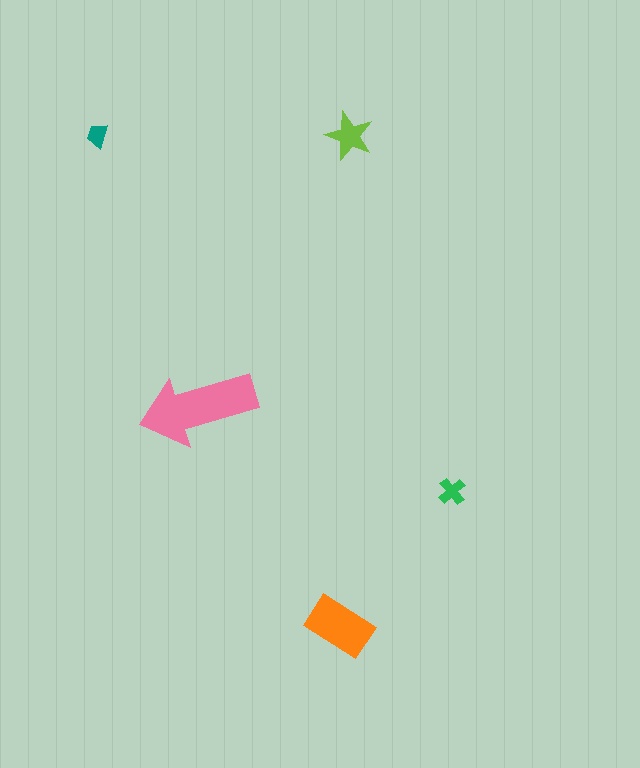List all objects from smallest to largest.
The teal trapezoid, the green cross, the lime star, the orange rectangle, the pink arrow.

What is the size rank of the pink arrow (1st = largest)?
1st.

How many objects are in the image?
There are 5 objects in the image.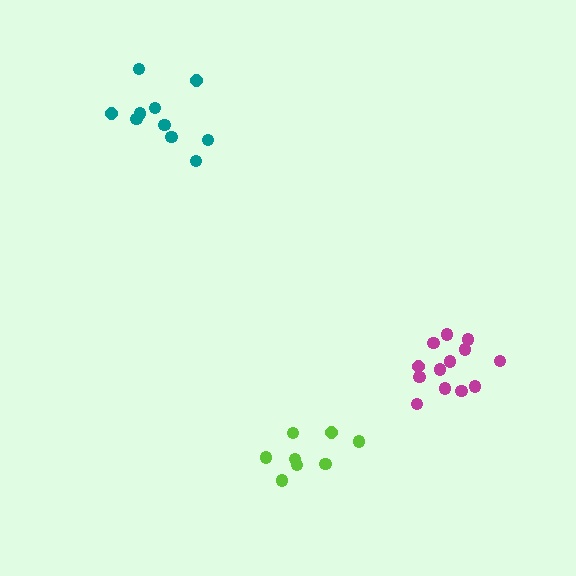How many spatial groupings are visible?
There are 3 spatial groupings.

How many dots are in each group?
Group 1: 13 dots, Group 2: 8 dots, Group 3: 10 dots (31 total).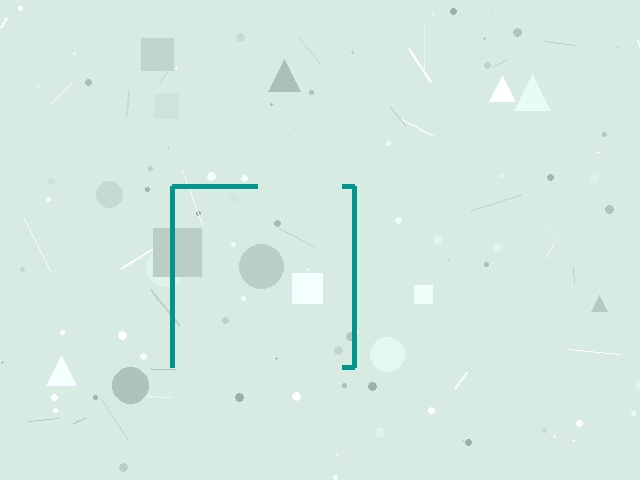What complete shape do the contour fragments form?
The contour fragments form a square.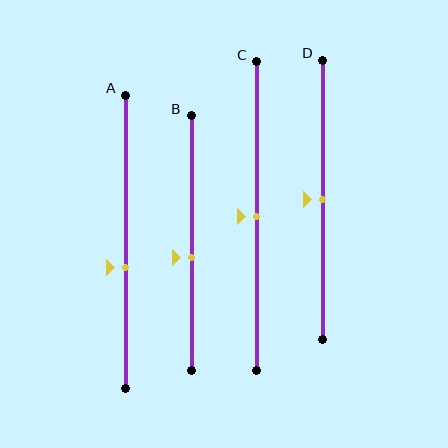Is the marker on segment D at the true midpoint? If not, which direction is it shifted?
Yes, the marker on segment D is at the true midpoint.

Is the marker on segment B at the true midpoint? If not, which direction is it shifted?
No, the marker on segment B is shifted downward by about 6% of the segment length.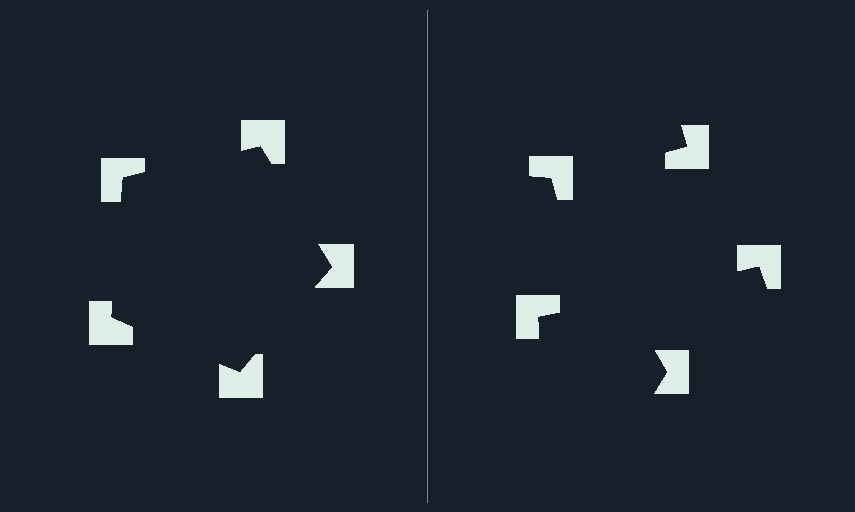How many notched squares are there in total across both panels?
10 — 5 on each side.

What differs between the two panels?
The notched squares are positioned identically on both sides; only the wedge orientations differ. On the left they align to a pentagon; on the right they are misaligned.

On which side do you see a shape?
An illusory pentagon appears on the left side. On the right side the wedge cuts are rotated, so no coherent shape forms.